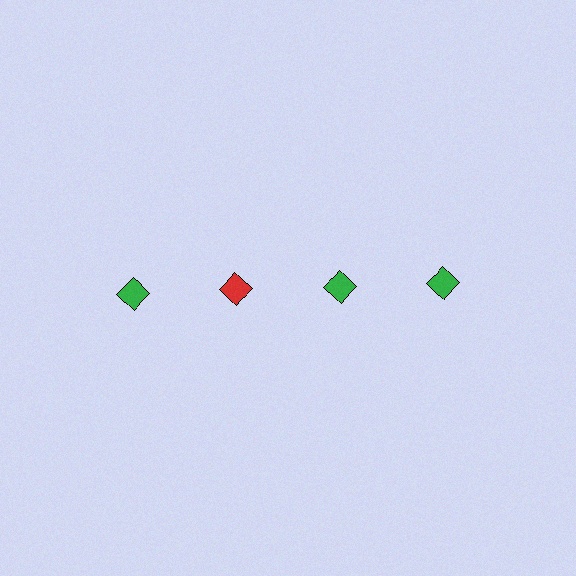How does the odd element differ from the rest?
It has a different color: red instead of green.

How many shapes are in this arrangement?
There are 4 shapes arranged in a grid pattern.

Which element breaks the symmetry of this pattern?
The red diamond in the top row, second from left column breaks the symmetry. All other shapes are green diamonds.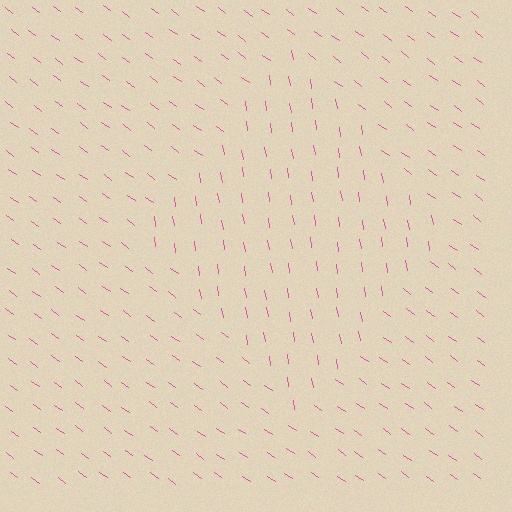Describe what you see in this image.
The image is filled with small pink line segments. A diamond region in the image has lines oriented differently from the surrounding lines, creating a visible texture boundary.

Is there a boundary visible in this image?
Yes, there is a texture boundary formed by a change in line orientation.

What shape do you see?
I see a diamond.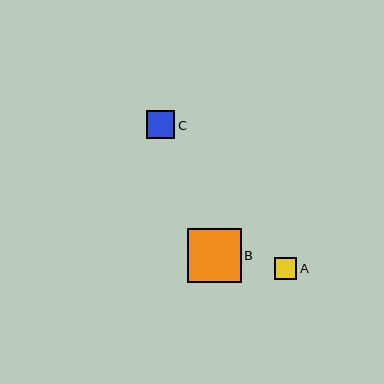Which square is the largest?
Square B is the largest with a size of approximately 54 pixels.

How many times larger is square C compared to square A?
Square C is approximately 1.3 times the size of square A.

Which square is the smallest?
Square A is the smallest with a size of approximately 22 pixels.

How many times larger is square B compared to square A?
Square B is approximately 2.5 times the size of square A.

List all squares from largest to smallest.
From largest to smallest: B, C, A.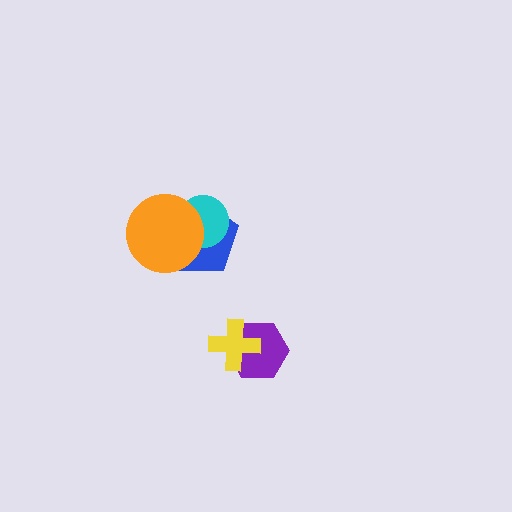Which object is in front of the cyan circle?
The orange circle is in front of the cyan circle.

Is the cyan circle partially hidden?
Yes, it is partially covered by another shape.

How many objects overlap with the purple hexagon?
1 object overlaps with the purple hexagon.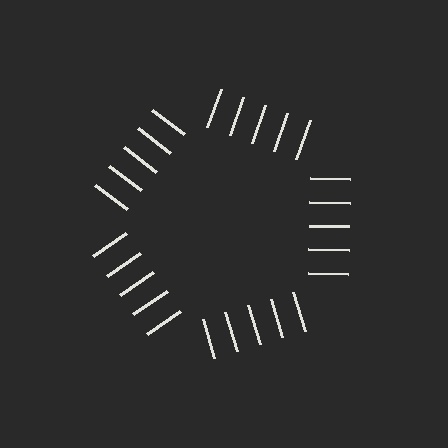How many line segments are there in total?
25 — 5 along each of the 5 edges.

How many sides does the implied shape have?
5 sides — the line-ends trace a pentagon.